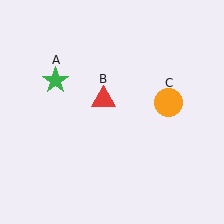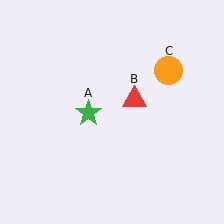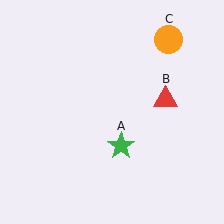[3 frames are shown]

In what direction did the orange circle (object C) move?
The orange circle (object C) moved up.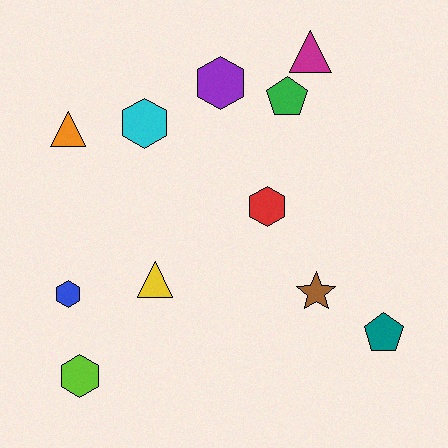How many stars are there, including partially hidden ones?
There is 1 star.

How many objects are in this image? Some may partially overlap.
There are 11 objects.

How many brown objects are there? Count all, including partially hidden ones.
There is 1 brown object.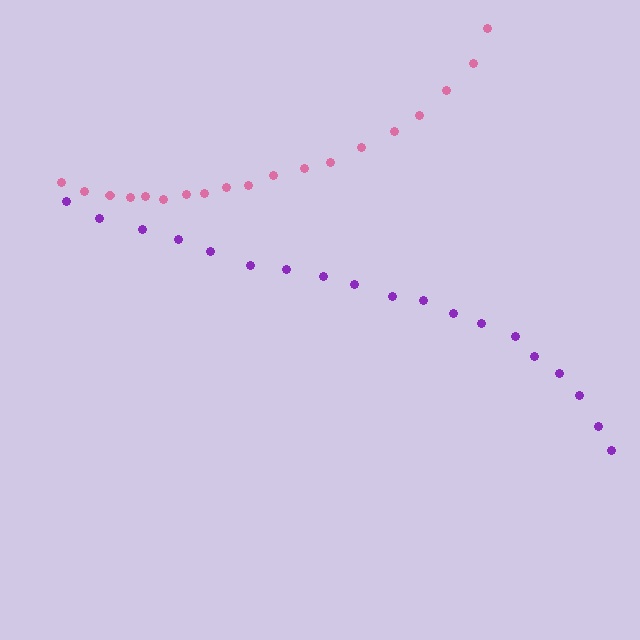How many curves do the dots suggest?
There are 2 distinct paths.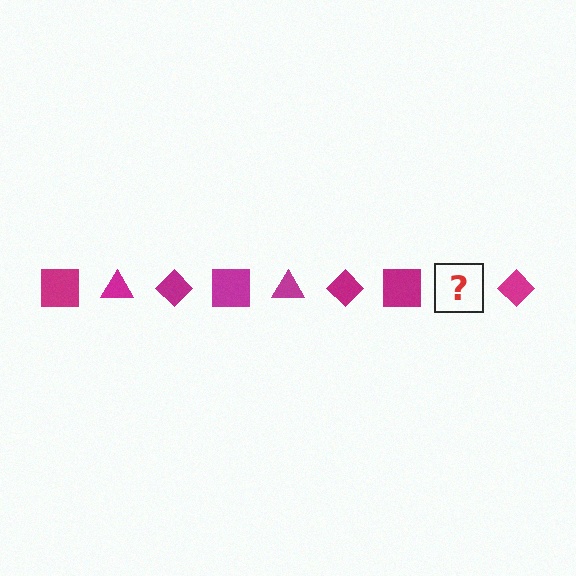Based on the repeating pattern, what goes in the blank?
The blank should be a magenta triangle.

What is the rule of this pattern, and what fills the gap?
The rule is that the pattern cycles through square, triangle, diamond shapes in magenta. The gap should be filled with a magenta triangle.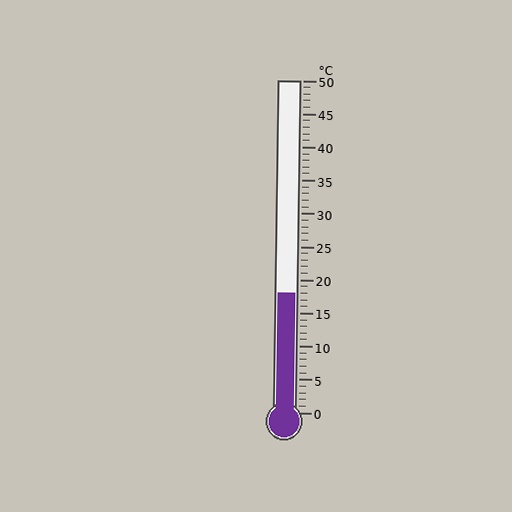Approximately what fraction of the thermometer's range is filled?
The thermometer is filled to approximately 35% of its range.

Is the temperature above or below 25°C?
The temperature is below 25°C.